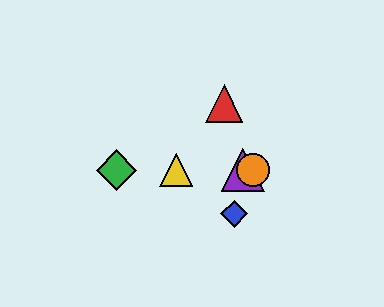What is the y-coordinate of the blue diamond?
The blue diamond is at y≈214.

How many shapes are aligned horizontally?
4 shapes (the green diamond, the yellow triangle, the purple triangle, the orange circle) are aligned horizontally.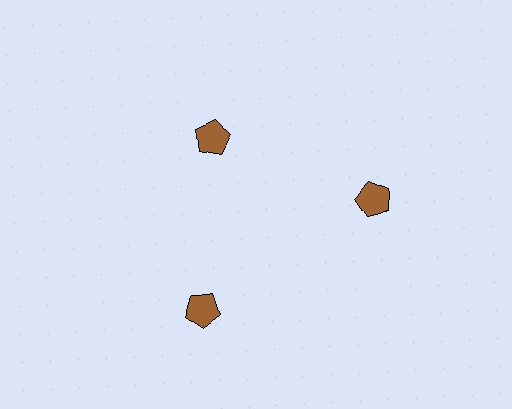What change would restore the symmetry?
The symmetry would be restored by moving it outward, back onto the ring so that all 3 pentagons sit at equal angles and equal distance from the center.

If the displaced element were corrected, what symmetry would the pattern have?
It would have 3-fold rotational symmetry — the pattern would map onto itself every 120 degrees.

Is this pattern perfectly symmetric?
No. The 3 brown pentagons are arranged in a ring, but one element near the 11 o'clock position is pulled inward toward the center, breaking the 3-fold rotational symmetry.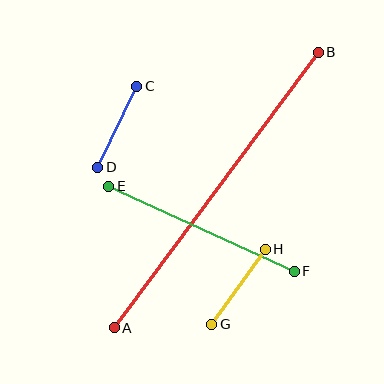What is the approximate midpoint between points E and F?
The midpoint is at approximately (201, 229) pixels.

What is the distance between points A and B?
The distance is approximately 343 pixels.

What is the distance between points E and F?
The distance is approximately 204 pixels.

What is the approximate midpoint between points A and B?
The midpoint is at approximately (216, 190) pixels.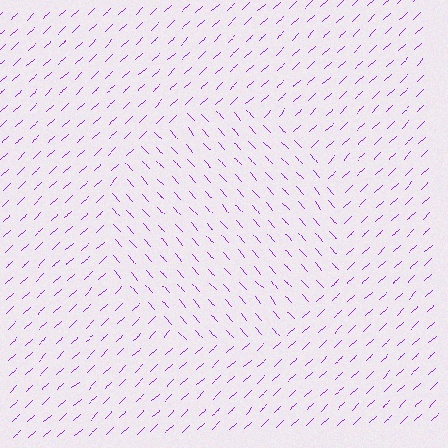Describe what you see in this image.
The image is filled with small purple line segments. A circle region in the image has lines oriented differently from the surrounding lines, creating a visible texture boundary.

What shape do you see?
I see a circle.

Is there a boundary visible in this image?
Yes, there is a texture boundary formed by a change in line orientation.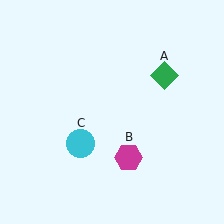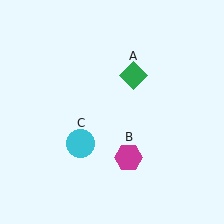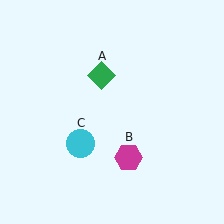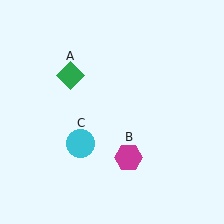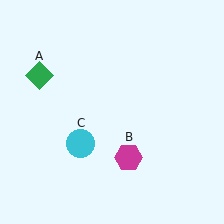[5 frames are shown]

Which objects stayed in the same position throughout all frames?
Magenta hexagon (object B) and cyan circle (object C) remained stationary.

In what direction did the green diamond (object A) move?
The green diamond (object A) moved left.